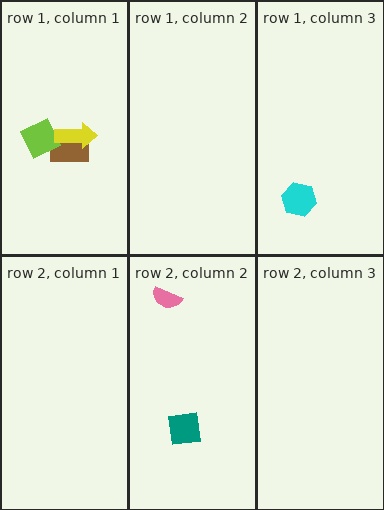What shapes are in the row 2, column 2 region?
The teal square, the pink semicircle.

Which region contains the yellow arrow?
The row 1, column 1 region.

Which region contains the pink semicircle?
The row 2, column 2 region.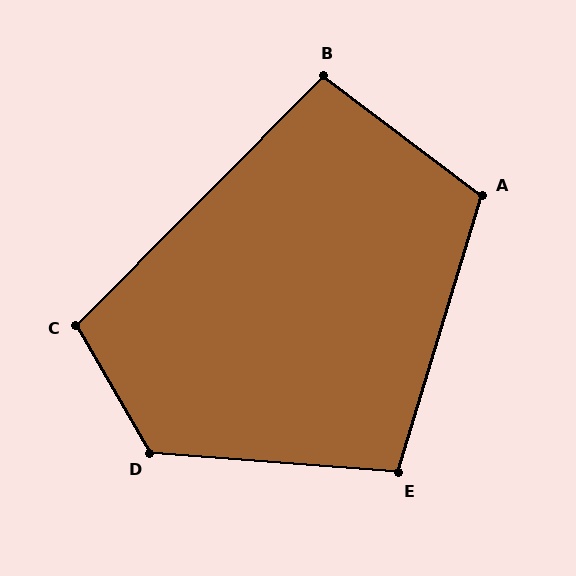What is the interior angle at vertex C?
Approximately 105 degrees (obtuse).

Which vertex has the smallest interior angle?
B, at approximately 98 degrees.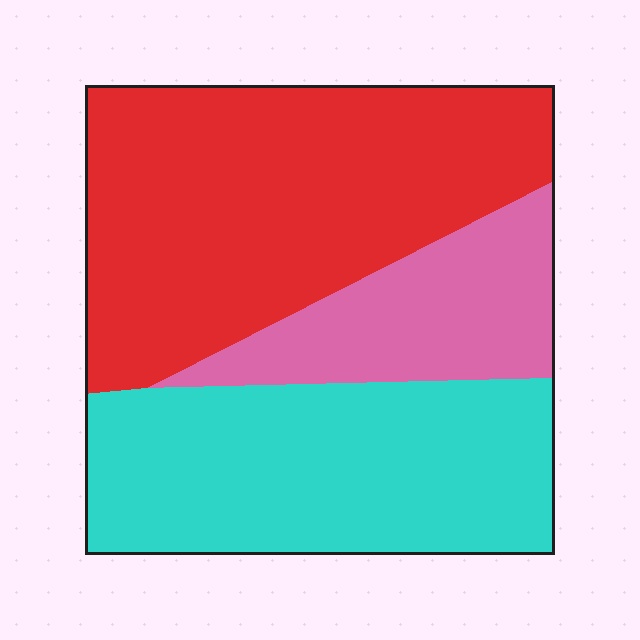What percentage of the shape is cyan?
Cyan takes up between a quarter and a half of the shape.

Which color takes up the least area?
Pink, at roughly 20%.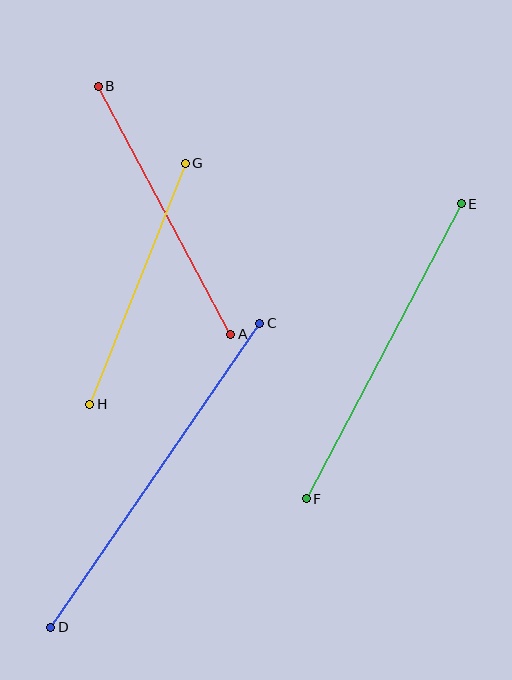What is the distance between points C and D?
The distance is approximately 369 pixels.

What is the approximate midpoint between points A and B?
The midpoint is at approximately (165, 210) pixels.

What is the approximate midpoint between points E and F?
The midpoint is at approximately (384, 351) pixels.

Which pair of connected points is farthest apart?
Points C and D are farthest apart.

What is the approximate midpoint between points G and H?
The midpoint is at approximately (137, 284) pixels.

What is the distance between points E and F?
The distance is approximately 334 pixels.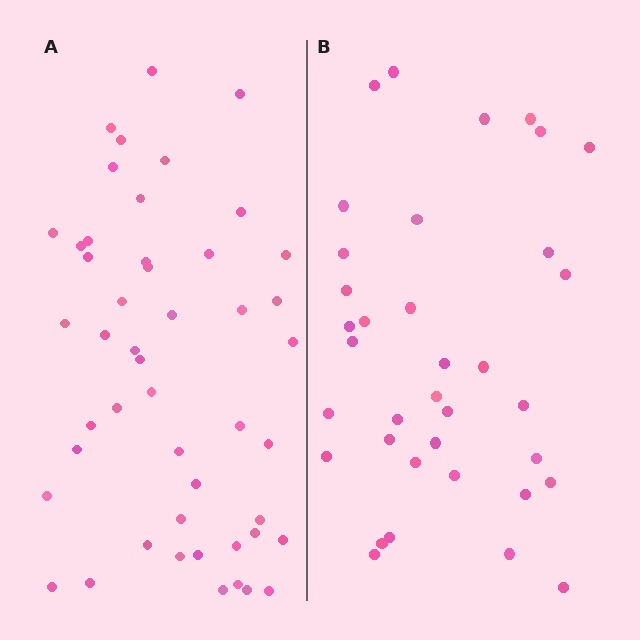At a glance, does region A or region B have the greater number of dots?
Region A (the left region) has more dots.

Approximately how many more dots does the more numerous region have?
Region A has roughly 12 or so more dots than region B.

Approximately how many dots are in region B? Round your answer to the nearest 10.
About 40 dots. (The exact count is 36, which rounds to 40.)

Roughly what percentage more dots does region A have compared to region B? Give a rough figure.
About 35% more.